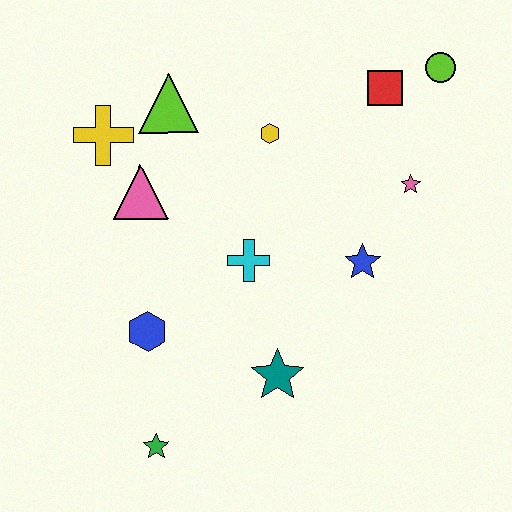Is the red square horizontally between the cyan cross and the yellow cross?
No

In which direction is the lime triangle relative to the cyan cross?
The lime triangle is above the cyan cross.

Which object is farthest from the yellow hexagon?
The green star is farthest from the yellow hexagon.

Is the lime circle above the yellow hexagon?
Yes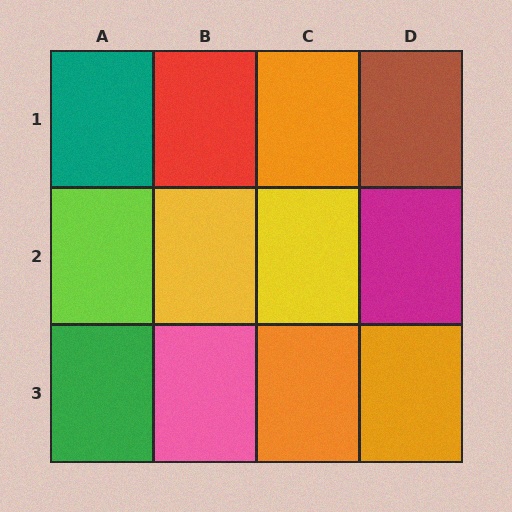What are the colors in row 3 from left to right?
Green, pink, orange, orange.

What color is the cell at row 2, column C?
Yellow.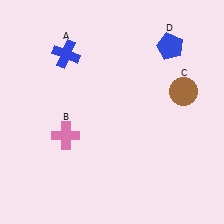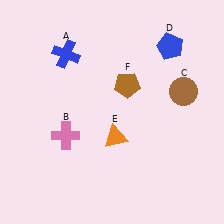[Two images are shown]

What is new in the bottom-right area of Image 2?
An orange triangle (E) was added in the bottom-right area of Image 2.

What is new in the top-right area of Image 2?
A brown pentagon (F) was added in the top-right area of Image 2.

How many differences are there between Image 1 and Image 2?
There are 2 differences between the two images.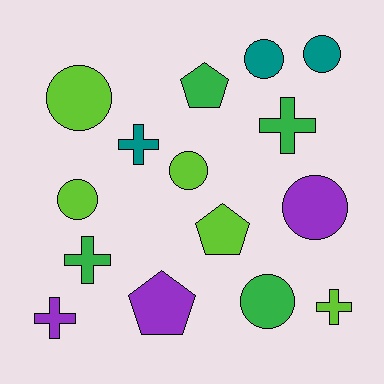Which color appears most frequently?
Lime, with 5 objects.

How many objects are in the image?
There are 15 objects.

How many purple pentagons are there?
There is 1 purple pentagon.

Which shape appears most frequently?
Circle, with 7 objects.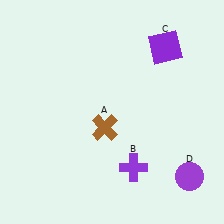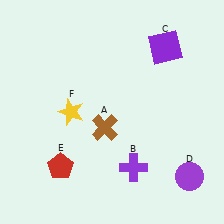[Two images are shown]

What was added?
A red pentagon (E), a yellow star (F) were added in Image 2.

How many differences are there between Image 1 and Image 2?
There are 2 differences between the two images.